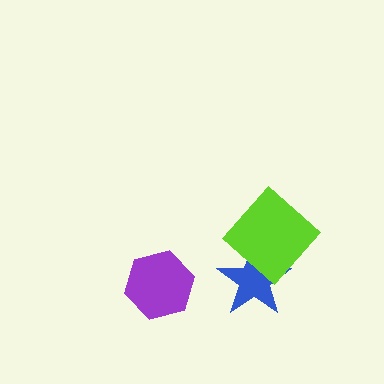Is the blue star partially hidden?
Yes, it is partially covered by another shape.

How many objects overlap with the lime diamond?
1 object overlaps with the lime diamond.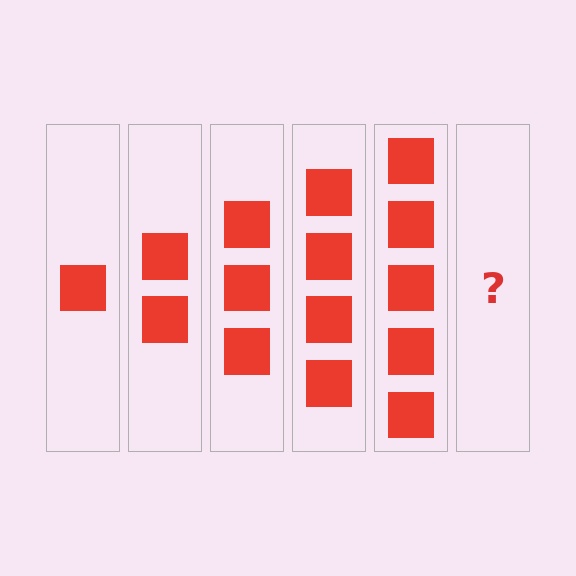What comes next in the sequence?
The next element should be 6 squares.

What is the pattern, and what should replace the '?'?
The pattern is that each step adds one more square. The '?' should be 6 squares.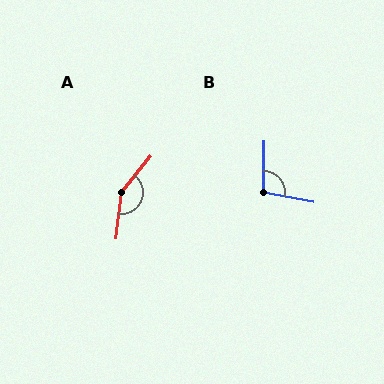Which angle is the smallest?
B, at approximately 100 degrees.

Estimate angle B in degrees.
Approximately 100 degrees.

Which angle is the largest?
A, at approximately 147 degrees.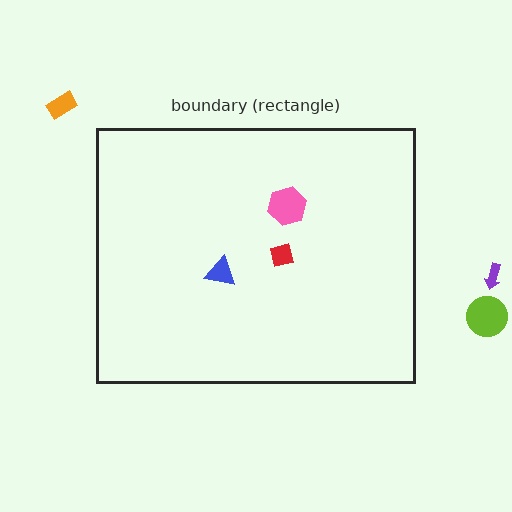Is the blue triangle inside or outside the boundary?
Inside.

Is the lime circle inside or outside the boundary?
Outside.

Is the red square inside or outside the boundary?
Inside.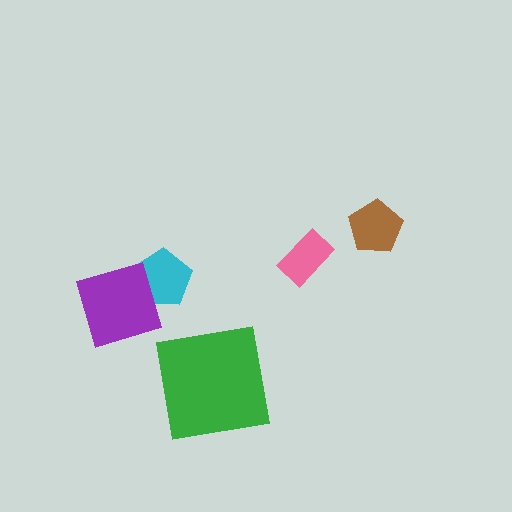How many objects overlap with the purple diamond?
1 object overlaps with the purple diamond.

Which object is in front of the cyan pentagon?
The purple diamond is in front of the cyan pentagon.